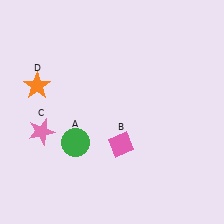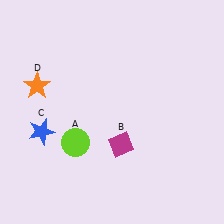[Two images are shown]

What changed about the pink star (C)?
In Image 1, C is pink. In Image 2, it changed to blue.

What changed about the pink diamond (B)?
In Image 1, B is pink. In Image 2, it changed to magenta.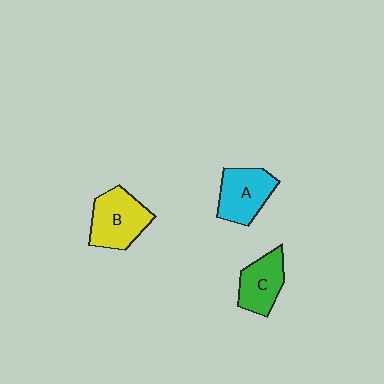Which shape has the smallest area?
Shape C (green).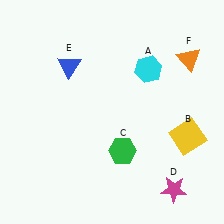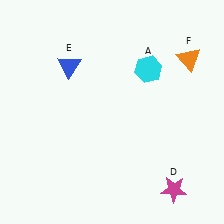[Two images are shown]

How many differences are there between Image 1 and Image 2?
There are 2 differences between the two images.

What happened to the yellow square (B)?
The yellow square (B) was removed in Image 2. It was in the bottom-right area of Image 1.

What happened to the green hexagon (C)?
The green hexagon (C) was removed in Image 2. It was in the bottom-right area of Image 1.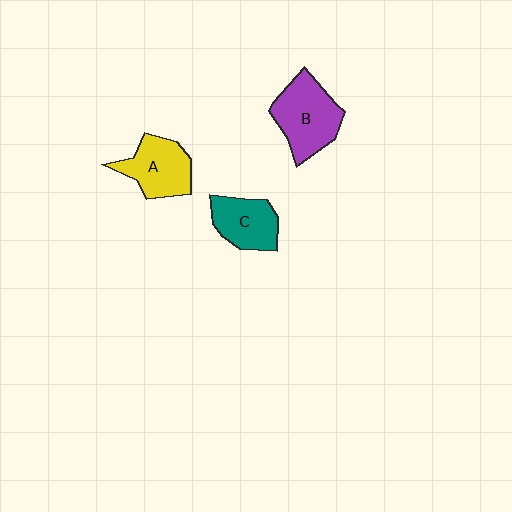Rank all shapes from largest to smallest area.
From largest to smallest: B (purple), A (yellow), C (teal).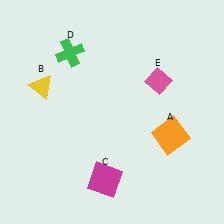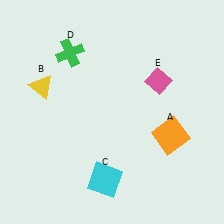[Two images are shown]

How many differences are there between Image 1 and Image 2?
There is 1 difference between the two images.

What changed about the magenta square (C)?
In Image 1, C is magenta. In Image 2, it changed to cyan.